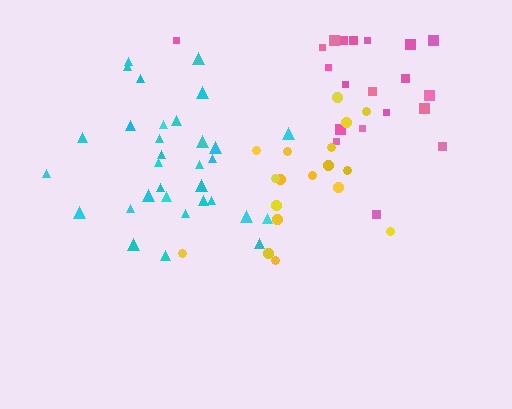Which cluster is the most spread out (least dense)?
Pink.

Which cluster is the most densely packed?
Cyan.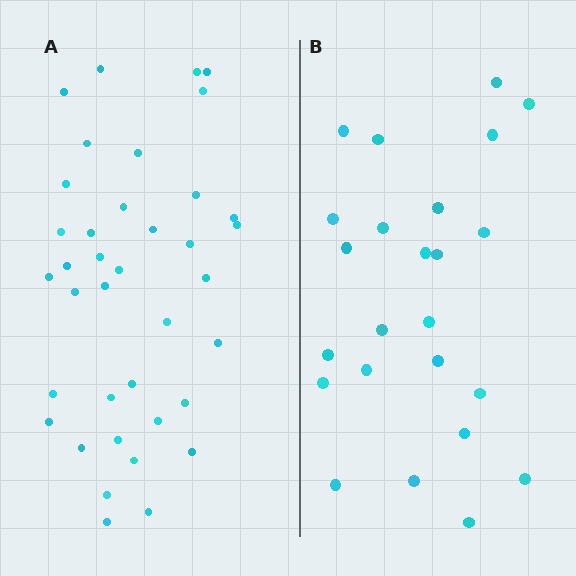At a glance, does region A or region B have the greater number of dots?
Region A (the left region) has more dots.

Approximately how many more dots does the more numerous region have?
Region A has approximately 15 more dots than region B.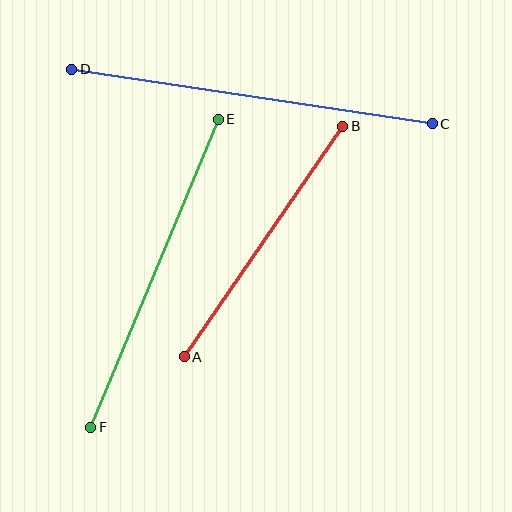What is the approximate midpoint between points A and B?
The midpoint is at approximately (263, 241) pixels.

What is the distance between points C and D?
The distance is approximately 365 pixels.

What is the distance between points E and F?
The distance is approximately 333 pixels.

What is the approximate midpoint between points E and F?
The midpoint is at approximately (154, 273) pixels.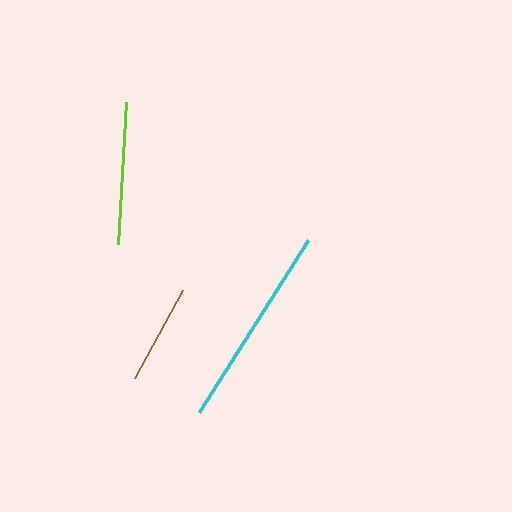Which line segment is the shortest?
The brown line is the shortest at approximately 100 pixels.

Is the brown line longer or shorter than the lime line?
The lime line is longer than the brown line.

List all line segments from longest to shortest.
From longest to shortest: cyan, lime, brown.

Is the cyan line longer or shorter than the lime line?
The cyan line is longer than the lime line.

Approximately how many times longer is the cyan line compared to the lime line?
The cyan line is approximately 1.4 times the length of the lime line.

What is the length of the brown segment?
The brown segment is approximately 100 pixels long.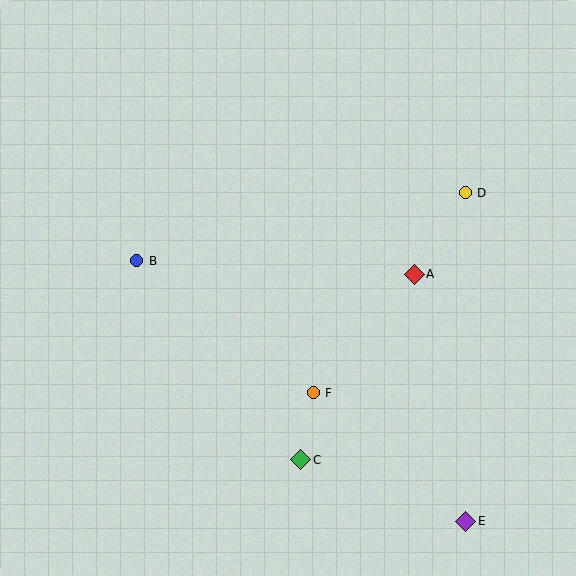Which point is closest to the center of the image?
Point F at (313, 393) is closest to the center.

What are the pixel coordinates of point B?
Point B is at (137, 261).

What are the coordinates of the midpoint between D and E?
The midpoint between D and E is at (465, 357).